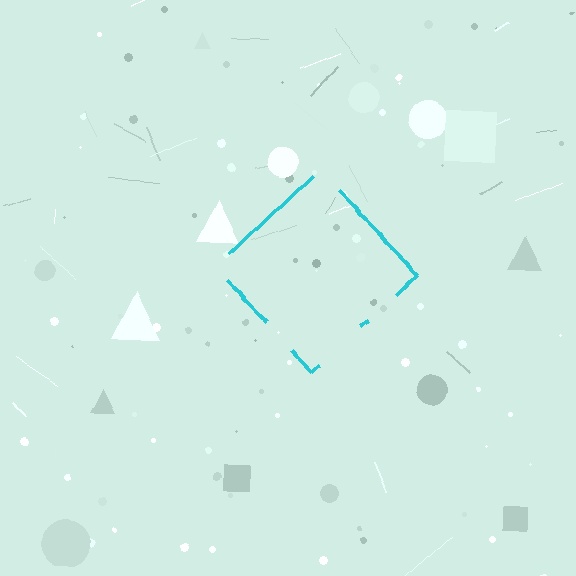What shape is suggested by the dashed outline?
The dashed outline suggests a diamond.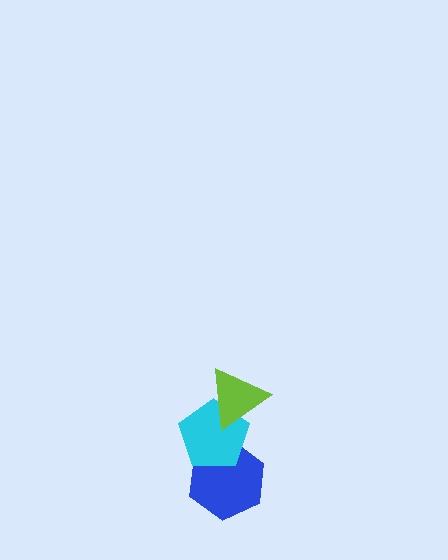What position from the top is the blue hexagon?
The blue hexagon is 3rd from the top.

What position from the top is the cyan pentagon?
The cyan pentagon is 2nd from the top.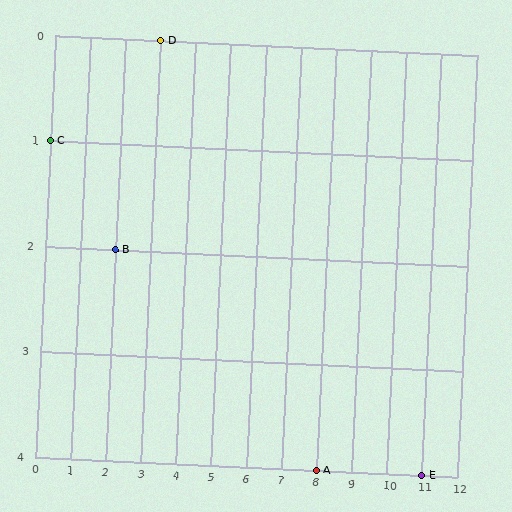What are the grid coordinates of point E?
Point E is at grid coordinates (11, 4).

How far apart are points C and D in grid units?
Points C and D are 3 columns and 1 row apart (about 3.2 grid units diagonally).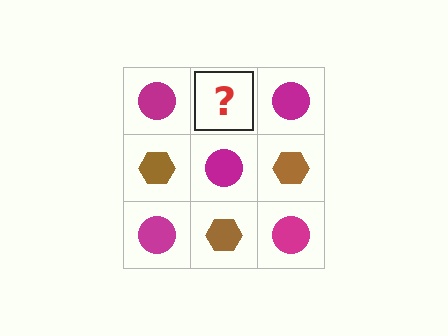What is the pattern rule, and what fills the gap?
The rule is that it alternates magenta circle and brown hexagon in a checkerboard pattern. The gap should be filled with a brown hexagon.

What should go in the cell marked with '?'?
The missing cell should contain a brown hexagon.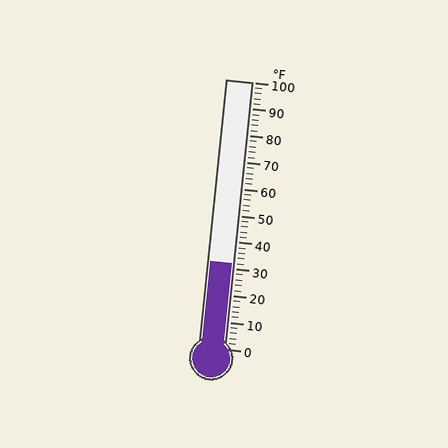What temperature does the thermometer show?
The thermometer shows approximately 32°F.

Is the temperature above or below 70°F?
The temperature is below 70°F.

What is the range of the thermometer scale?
The thermometer scale ranges from 0°F to 100°F.